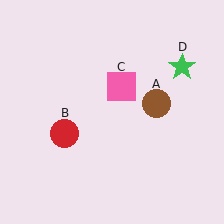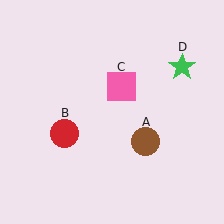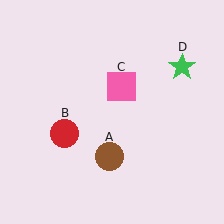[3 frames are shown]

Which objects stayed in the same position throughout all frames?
Red circle (object B) and pink square (object C) and green star (object D) remained stationary.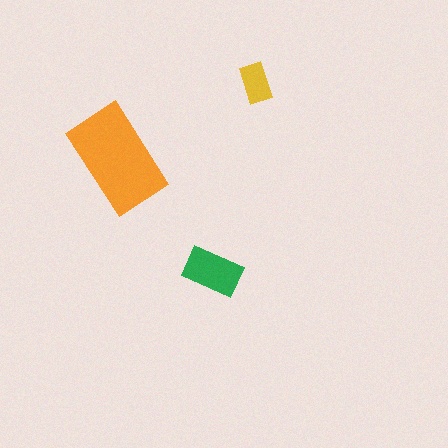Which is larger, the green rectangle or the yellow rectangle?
The green one.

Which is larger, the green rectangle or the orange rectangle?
The orange one.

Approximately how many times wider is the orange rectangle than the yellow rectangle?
About 2.5 times wider.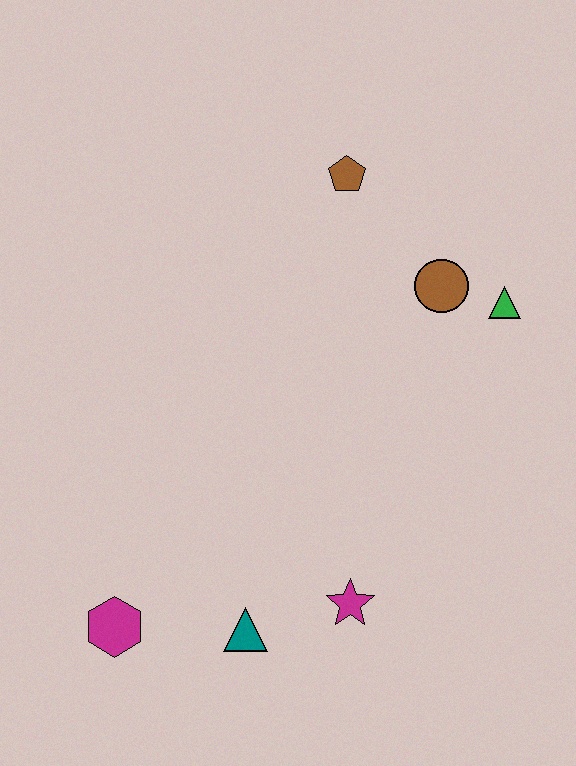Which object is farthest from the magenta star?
The brown pentagon is farthest from the magenta star.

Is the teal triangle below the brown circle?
Yes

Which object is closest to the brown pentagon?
The brown circle is closest to the brown pentagon.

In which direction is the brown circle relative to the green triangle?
The brown circle is to the left of the green triangle.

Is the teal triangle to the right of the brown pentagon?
No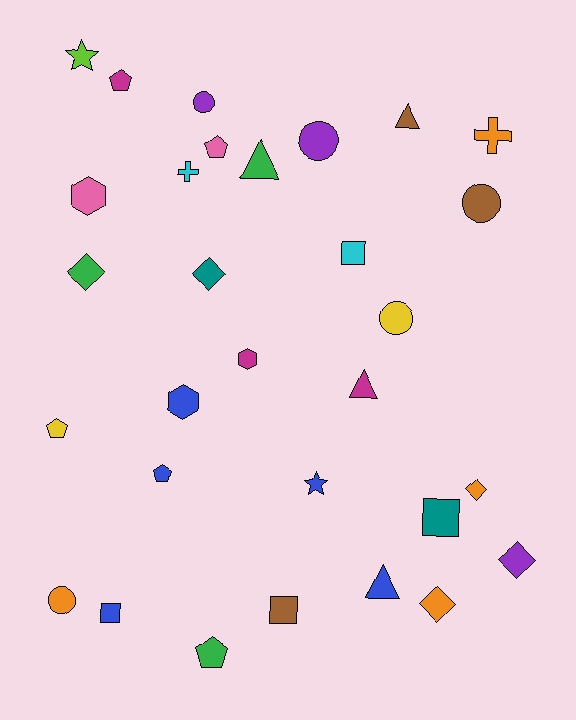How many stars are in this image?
There are 2 stars.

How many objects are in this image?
There are 30 objects.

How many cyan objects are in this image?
There are 2 cyan objects.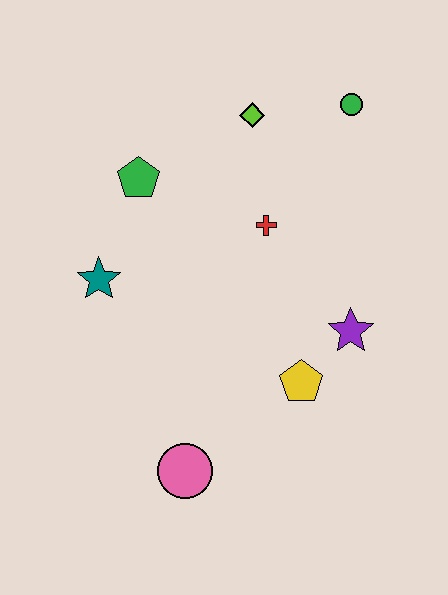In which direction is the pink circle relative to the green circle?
The pink circle is below the green circle.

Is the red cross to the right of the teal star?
Yes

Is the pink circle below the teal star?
Yes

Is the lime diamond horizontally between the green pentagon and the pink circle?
No